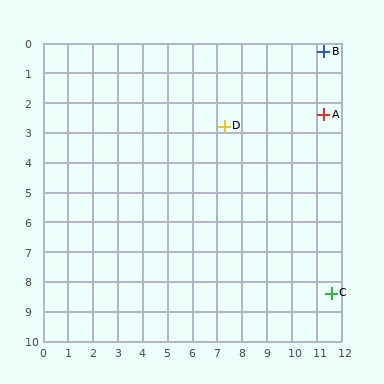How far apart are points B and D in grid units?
Points B and D are about 4.7 grid units apart.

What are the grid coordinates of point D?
Point D is at approximately (7.3, 2.8).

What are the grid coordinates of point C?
Point C is at approximately (11.6, 8.4).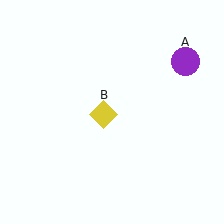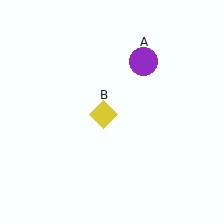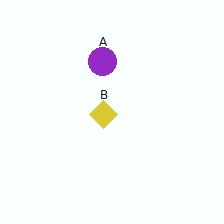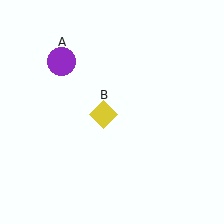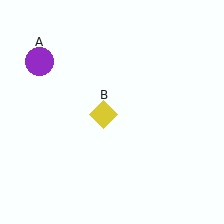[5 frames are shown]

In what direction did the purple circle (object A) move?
The purple circle (object A) moved left.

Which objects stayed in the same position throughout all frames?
Yellow diamond (object B) remained stationary.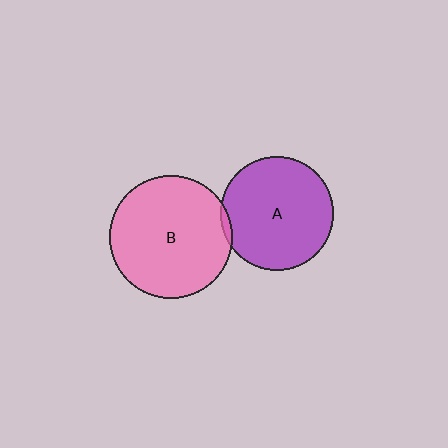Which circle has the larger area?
Circle B (pink).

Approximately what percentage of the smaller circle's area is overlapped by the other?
Approximately 5%.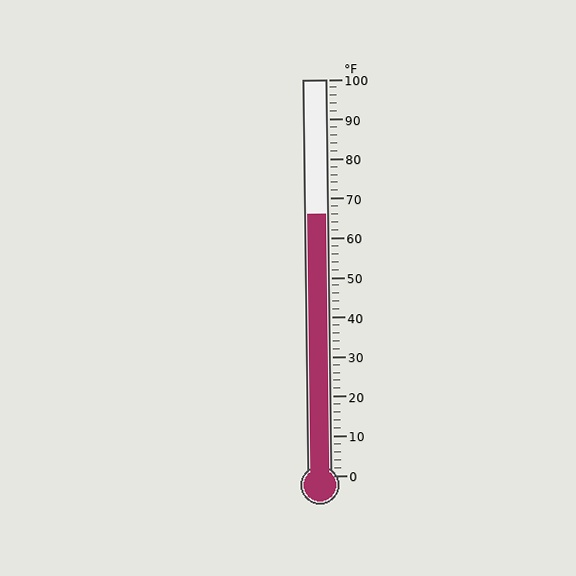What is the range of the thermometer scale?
The thermometer scale ranges from 0°F to 100°F.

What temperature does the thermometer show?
The thermometer shows approximately 66°F.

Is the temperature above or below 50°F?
The temperature is above 50°F.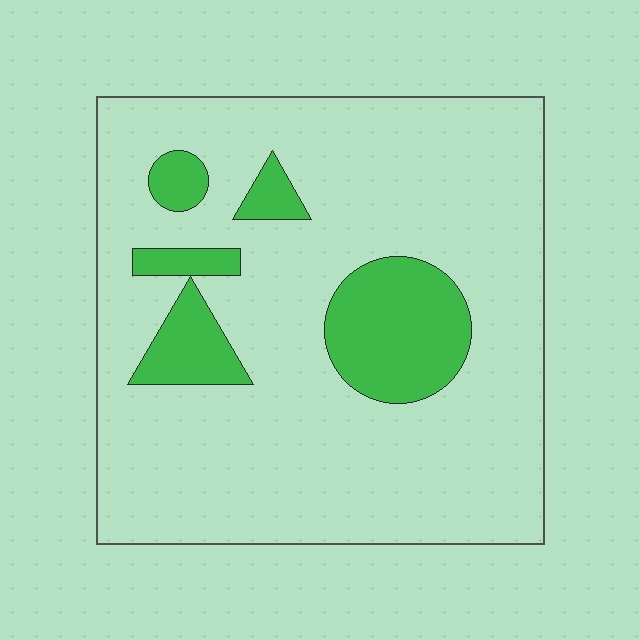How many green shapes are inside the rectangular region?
5.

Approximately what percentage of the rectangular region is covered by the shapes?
Approximately 15%.